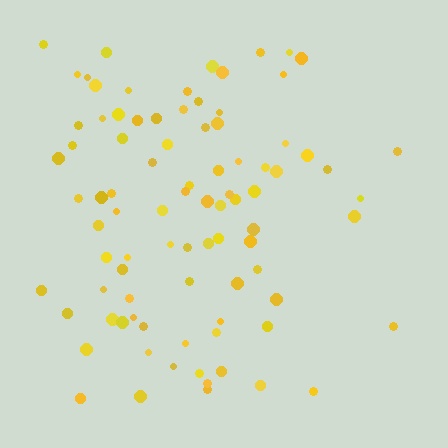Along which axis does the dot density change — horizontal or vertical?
Horizontal.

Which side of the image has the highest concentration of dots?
The left.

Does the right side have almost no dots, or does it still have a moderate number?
Still a moderate number, just noticeably fewer than the left.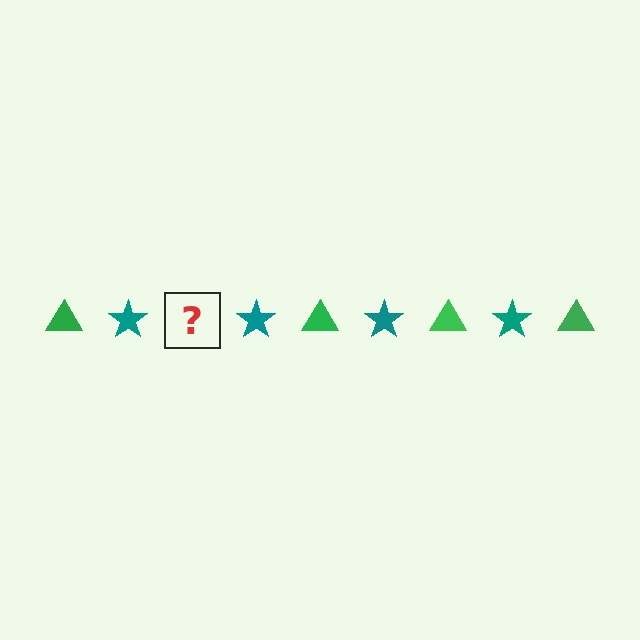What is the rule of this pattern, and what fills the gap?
The rule is that the pattern alternates between green triangle and teal star. The gap should be filled with a green triangle.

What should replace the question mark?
The question mark should be replaced with a green triangle.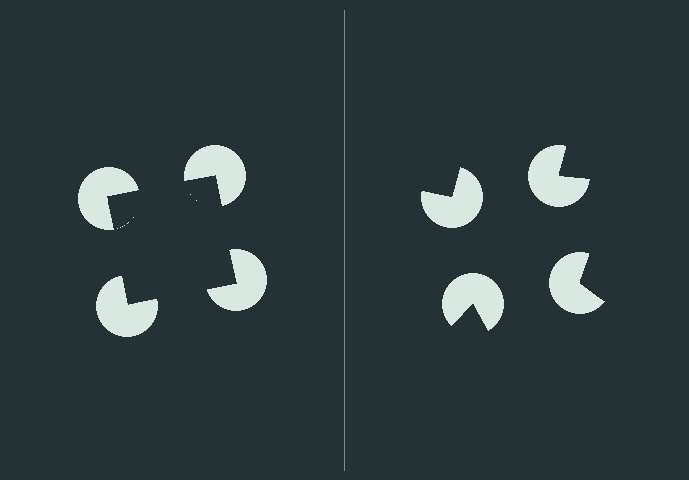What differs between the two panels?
The pac-man discs are positioned identically on both sides; only the wedge orientations differ. On the left they align to a square; on the right they are misaligned.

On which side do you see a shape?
An illusory square appears on the left side. On the right side the wedge cuts are rotated, so no coherent shape forms.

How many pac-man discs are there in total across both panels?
8 — 4 on each side.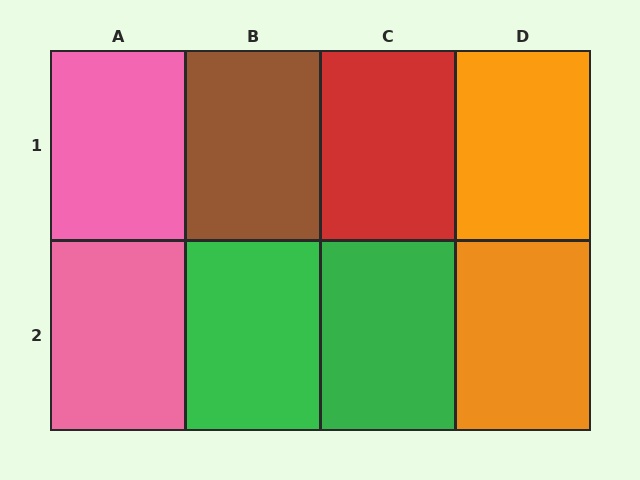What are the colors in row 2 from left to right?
Pink, green, green, orange.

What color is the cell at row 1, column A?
Pink.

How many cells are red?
1 cell is red.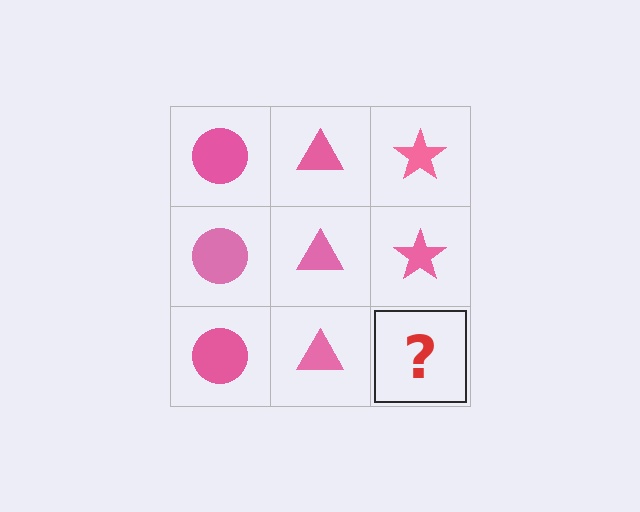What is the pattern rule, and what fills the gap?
The rule is that each column has a consistent shape. The gap should be filled with a pink star.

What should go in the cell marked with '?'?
The missing cell should contain a pink star.